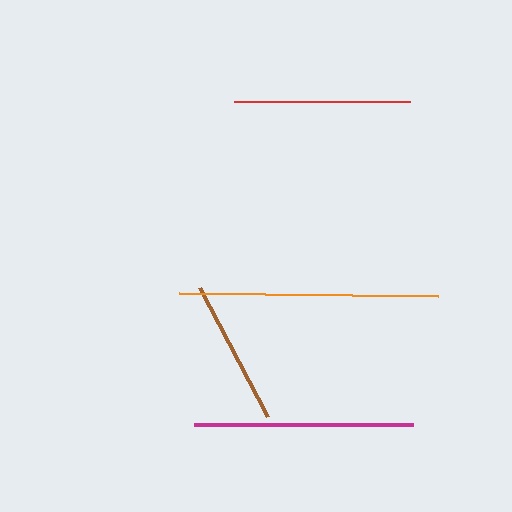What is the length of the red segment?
The red segment is approximately 176 pixels long.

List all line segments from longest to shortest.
From longest to shortest: orange, magenta, red, brown.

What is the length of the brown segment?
The brown segment is approximately 146 pixels long.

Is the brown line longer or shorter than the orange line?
The orange line is longer than the brown line.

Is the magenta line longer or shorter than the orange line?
The orange line is longer than the magenta line.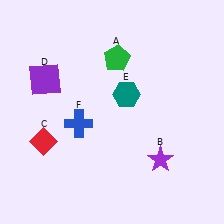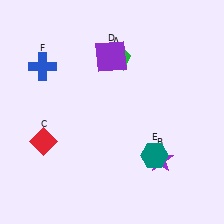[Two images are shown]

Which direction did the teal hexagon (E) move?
The teal hexagon (E) moved down.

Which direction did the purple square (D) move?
The purple square (D) moved right.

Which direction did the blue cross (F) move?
The blue cross (F) moved up.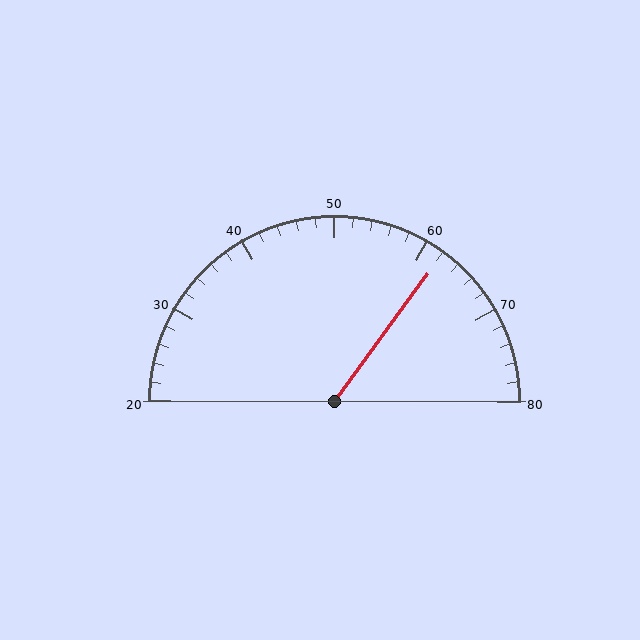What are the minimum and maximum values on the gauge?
The gauge ranges from 20 to 80.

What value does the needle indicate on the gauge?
The needle indicates approximately 62.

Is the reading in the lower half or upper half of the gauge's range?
The reading is in the upper half of the range (20 to 80).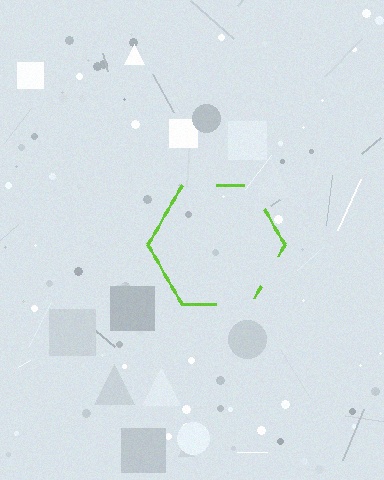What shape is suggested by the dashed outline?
The dashed outline suggests a hexagon.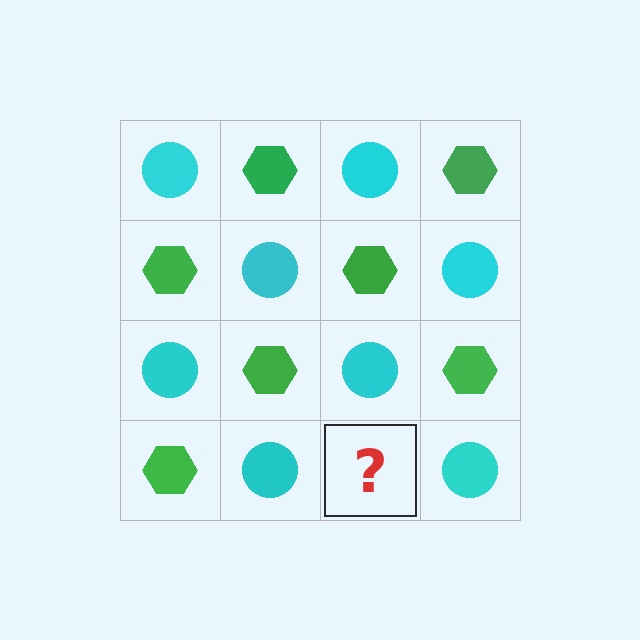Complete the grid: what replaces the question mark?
The question mark should be replaced with a green hexagon.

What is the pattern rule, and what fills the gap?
The rule is that it alternates cyan circle and green hexagon in a checkerboard pattern. The gap should be filled with a green hexagon.